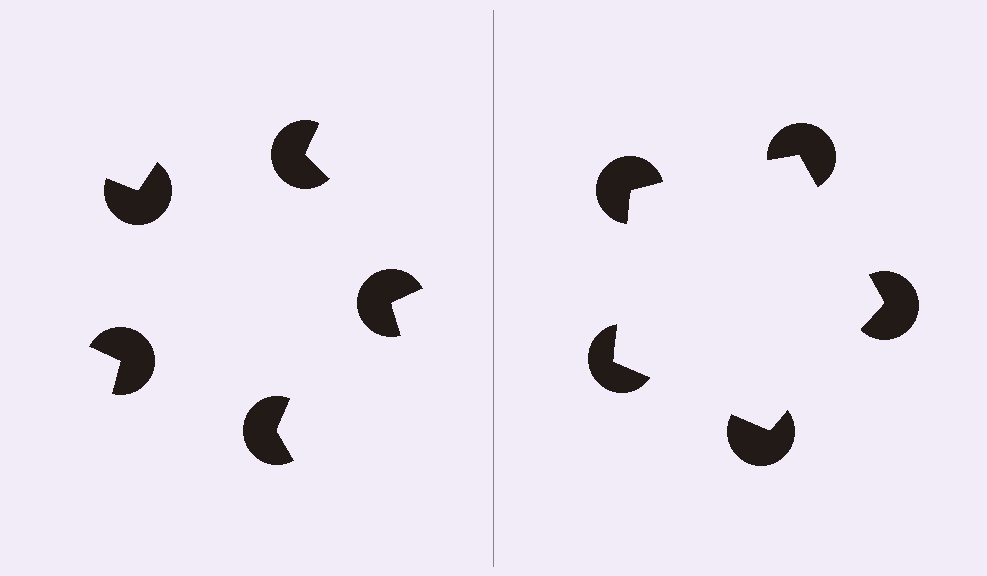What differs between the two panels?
The pac-man discs are positioned identically on both sides; only the wedge orientations differ. On the right they align to a pentagon; on the left they are misaligned.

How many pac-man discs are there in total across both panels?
10 — 5 on each side.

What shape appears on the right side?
An illusory pentagon.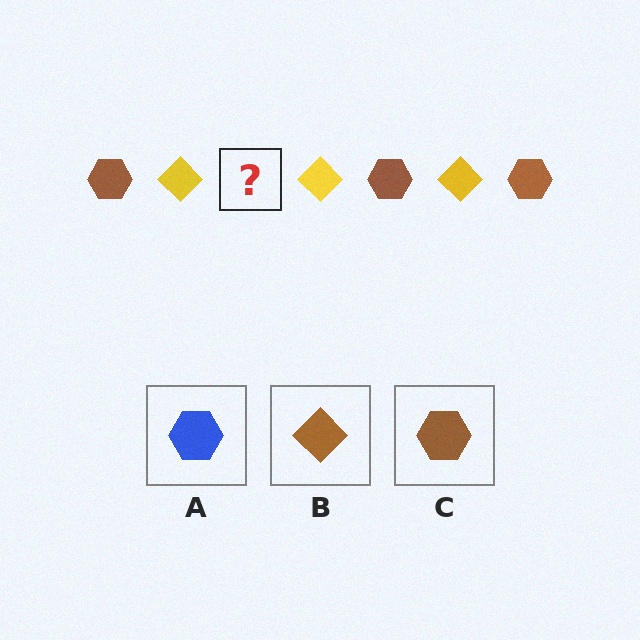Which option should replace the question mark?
Option C.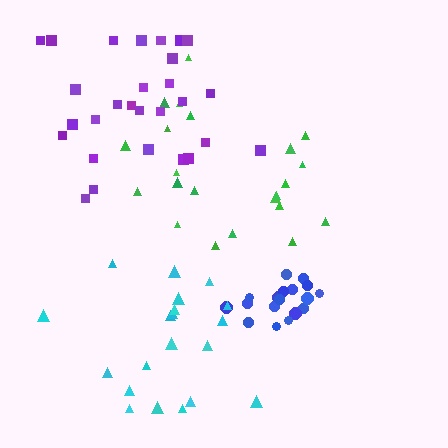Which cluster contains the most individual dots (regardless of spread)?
Purple (30).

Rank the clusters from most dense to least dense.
blue, cyan, purple, green.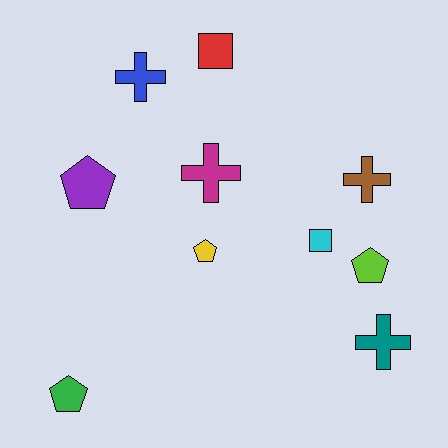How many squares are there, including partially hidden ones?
There are 2 squares.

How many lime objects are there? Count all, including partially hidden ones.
There is 1 lime object.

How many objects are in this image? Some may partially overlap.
There are 10 objects.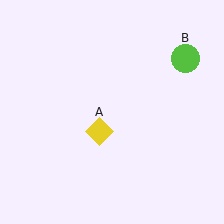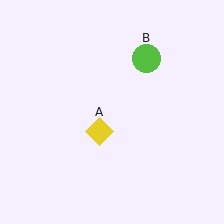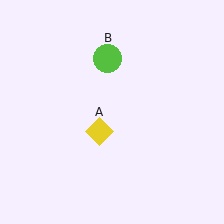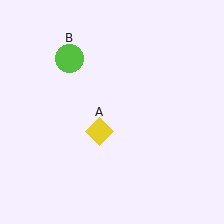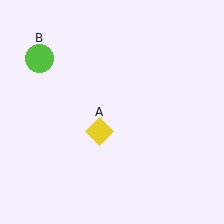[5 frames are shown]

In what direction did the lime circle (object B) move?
The lime circle (object B) moved left.